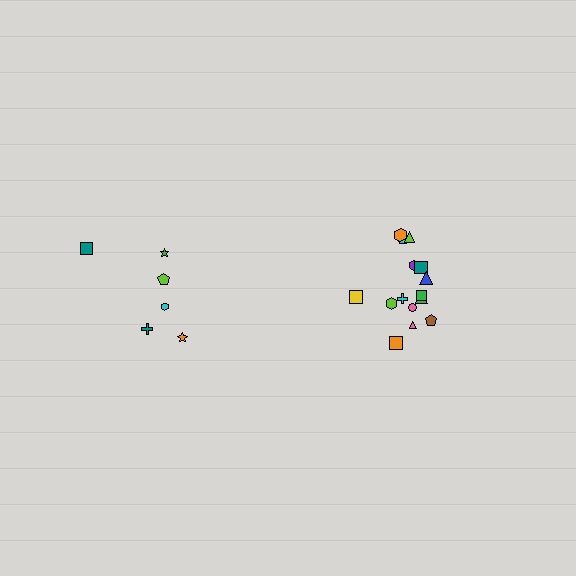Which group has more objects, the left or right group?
The right group.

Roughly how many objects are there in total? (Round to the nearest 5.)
Roughly 20 objects in total.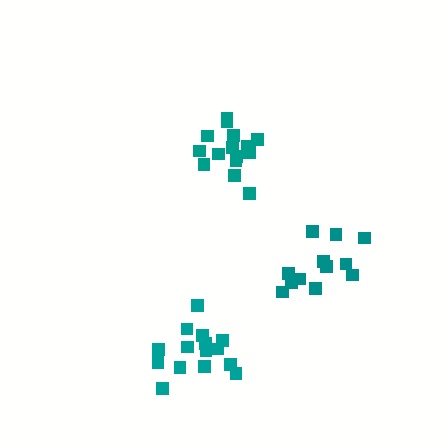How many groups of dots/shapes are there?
There are 3 groups.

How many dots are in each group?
Group 1: 12 dots, Group 2: 15 dots, Group 3: 15 dots (42 total).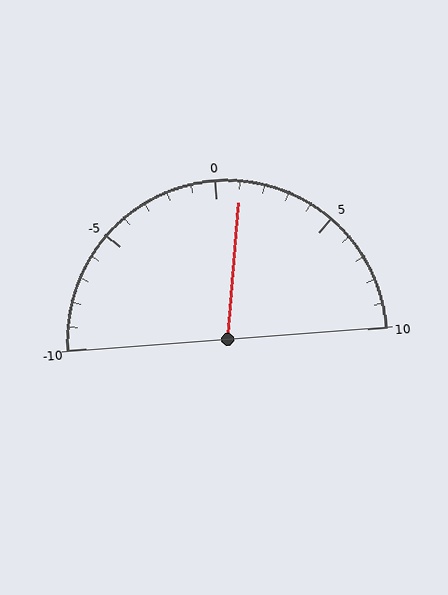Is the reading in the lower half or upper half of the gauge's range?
The reading is in the upper half of the range (-10 to 10).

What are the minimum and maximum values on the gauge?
The gauge ranges from -10 to 10.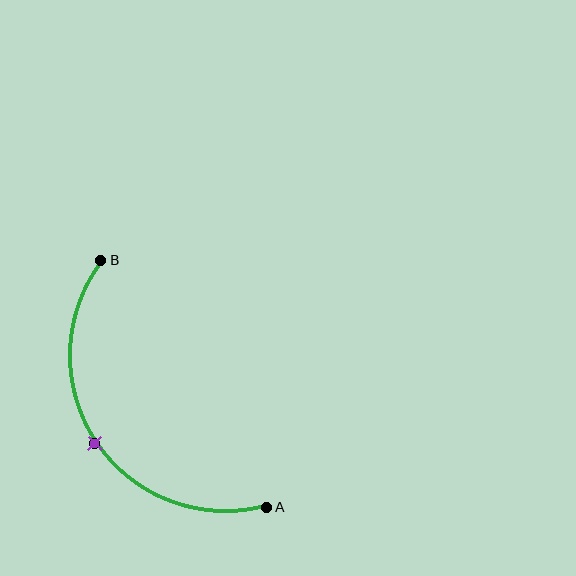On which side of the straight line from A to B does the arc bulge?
The arc bulges below and to the left of the straight line connecting A and B.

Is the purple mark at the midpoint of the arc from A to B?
Yes. The purple mark lies on the arc at equal arc-length from both A and B — it is the arc midpoint.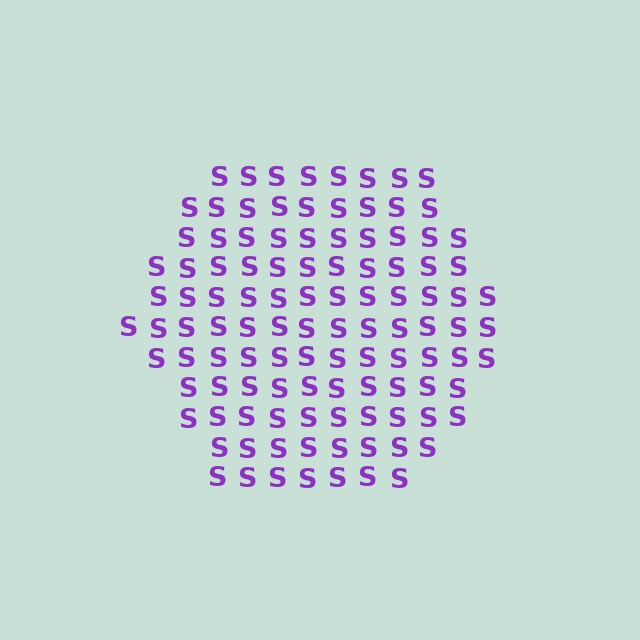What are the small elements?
The small elements are letter S's.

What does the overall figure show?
The overall figure shows a hexagon.